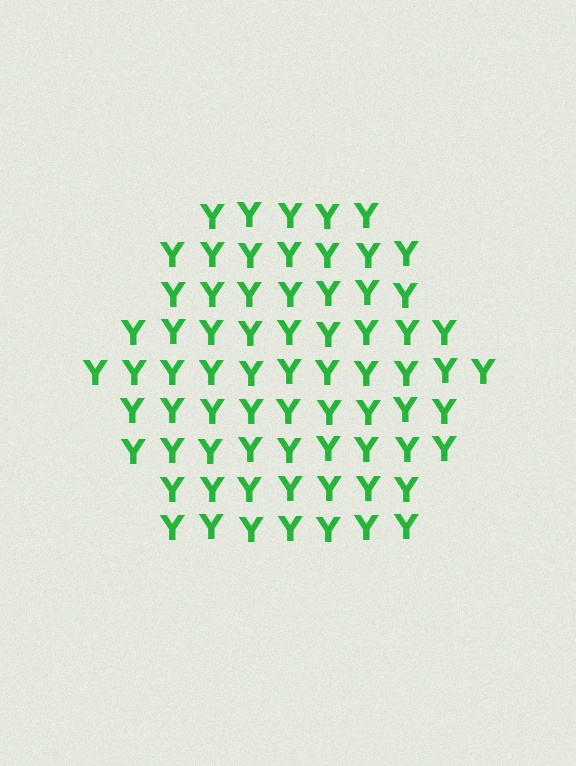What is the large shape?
The large shape is a hexagon.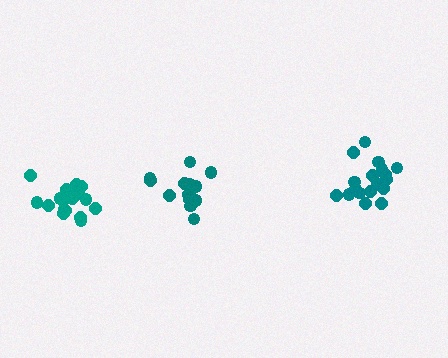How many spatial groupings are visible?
There are 3 spatial groupings.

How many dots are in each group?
Group 1: 14 dots, Group 2: 18 dots, Group 3: 18 dots (50 total).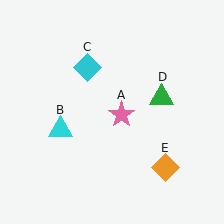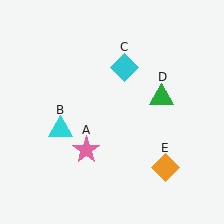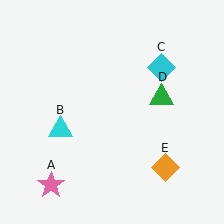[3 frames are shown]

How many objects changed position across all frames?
2 objects changed position: pink star (object A), cyan diamond (object C).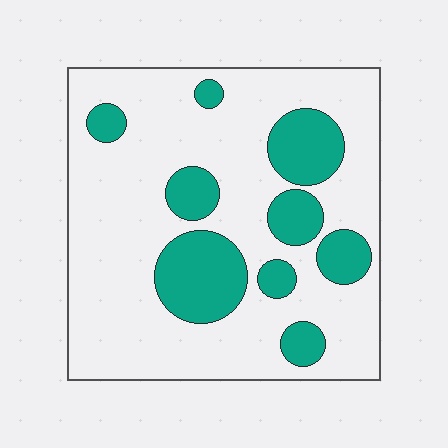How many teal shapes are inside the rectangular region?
9.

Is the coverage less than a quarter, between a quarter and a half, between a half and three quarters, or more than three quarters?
Less than a quarter.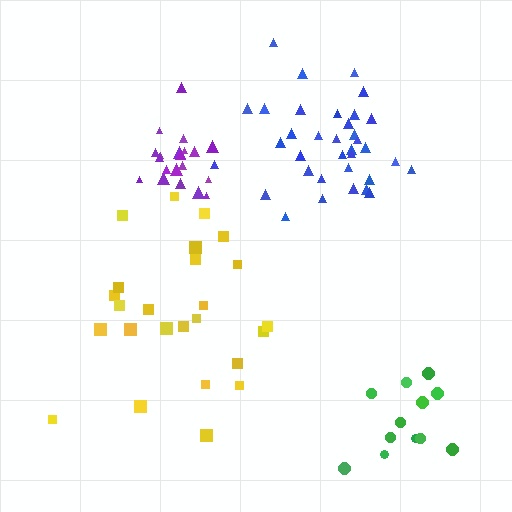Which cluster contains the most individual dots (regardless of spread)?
Blue (35).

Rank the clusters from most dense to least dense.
purple, blue, green, yellow.